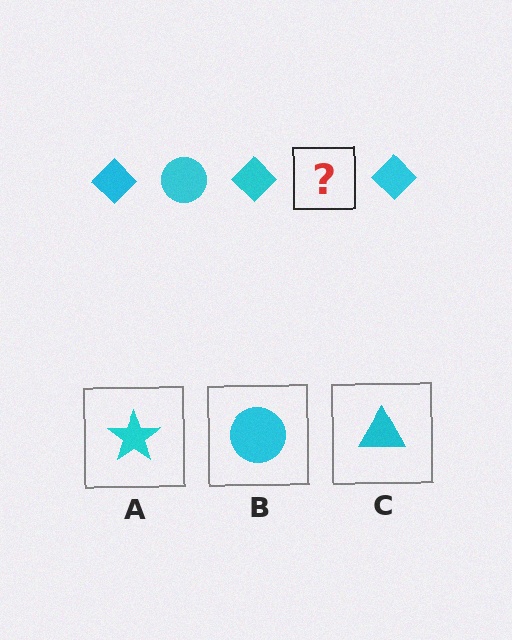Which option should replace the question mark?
Option B.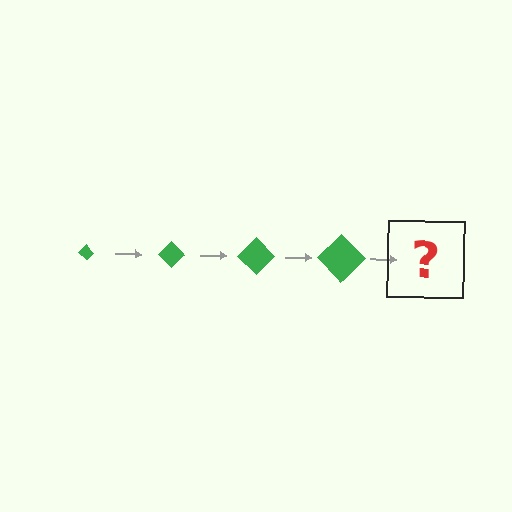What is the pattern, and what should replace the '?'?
The pattern is that the diamond gets progressively larger each step. The '?' should be a green diamond, larger than the previous one.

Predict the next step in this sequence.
The next step is a green diamond, larger than the previous one.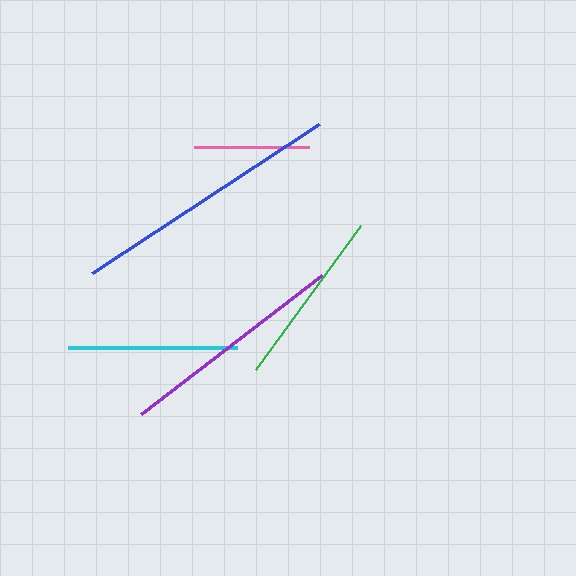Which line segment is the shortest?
The pink line is the shortest at approximately 115 pixels.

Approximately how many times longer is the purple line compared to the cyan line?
The purple line is approximately 1.4 times the length of the cyan line.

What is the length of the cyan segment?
The cyan segment is approximately 168 pixels long.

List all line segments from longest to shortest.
From longest to shortest: blue, purple, green, cyan, pink.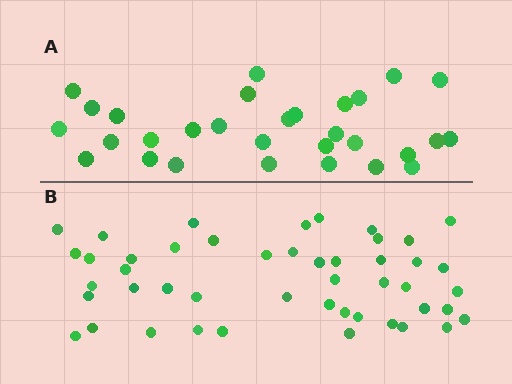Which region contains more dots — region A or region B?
Region B (the bottom region) has more dots.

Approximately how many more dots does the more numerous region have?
Region B has approximately 15 more dots than region A.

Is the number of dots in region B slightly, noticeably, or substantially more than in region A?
Region B has substantially more. The ratio is roughly 1.6 to 1.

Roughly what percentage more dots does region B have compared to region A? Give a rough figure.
About 55% more.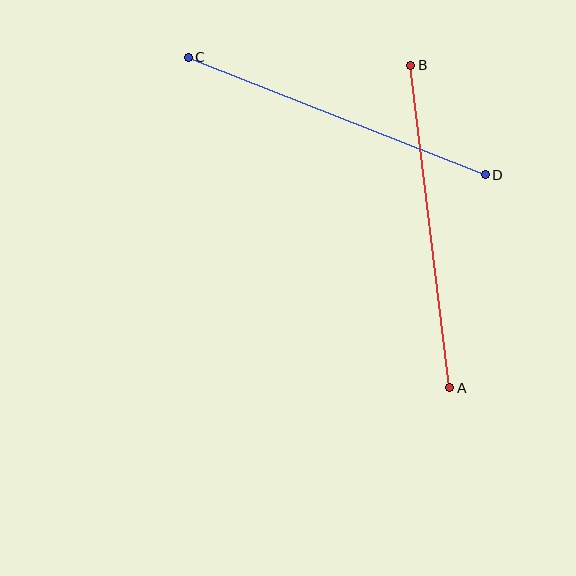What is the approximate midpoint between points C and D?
The midpoint is at approximately (337, 116) pixels.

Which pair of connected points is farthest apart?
Points A and B are farthest apart.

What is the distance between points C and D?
The distance is approximately 319 pixels.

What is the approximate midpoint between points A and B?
The midpoint is at approximately (430, 226) pixels.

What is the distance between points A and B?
The distance is approximately 325 pixels.